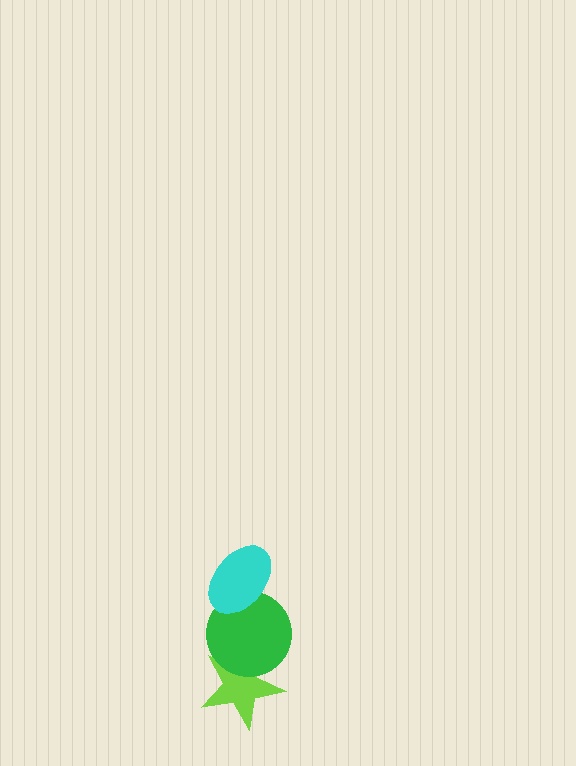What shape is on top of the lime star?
The green circle is on top of the lime star.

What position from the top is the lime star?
The lime star is 3rd from the top.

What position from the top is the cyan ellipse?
The cyan ellipse is 1st from the top.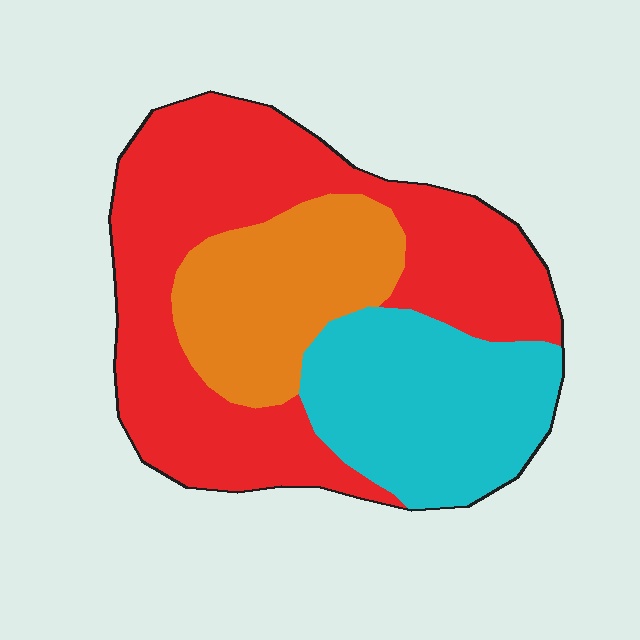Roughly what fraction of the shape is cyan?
Cyan takes up between a quarter and a half of the shape.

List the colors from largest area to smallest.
From largest to smallest: red, cyan, orange.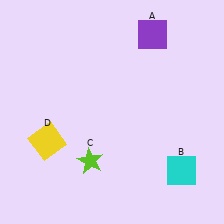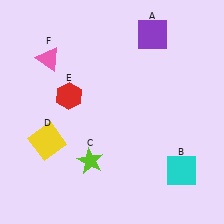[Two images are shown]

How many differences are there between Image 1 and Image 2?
There are 2 differences between the two images.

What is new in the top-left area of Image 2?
A red hexagon (E) was added in the top-left area of Image 2.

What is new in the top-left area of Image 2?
A pink triangle (F) was added in the top-left area of Image 2.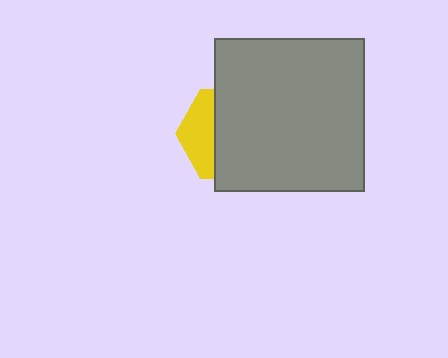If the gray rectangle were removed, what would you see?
You would see the complete yellow hexagon.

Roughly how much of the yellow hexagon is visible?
A small part of it is visible (roughly 34%).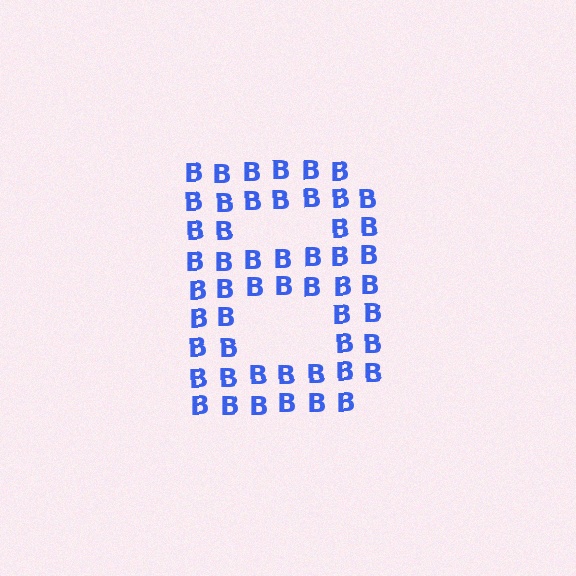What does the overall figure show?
The overall figure shows the letter B.